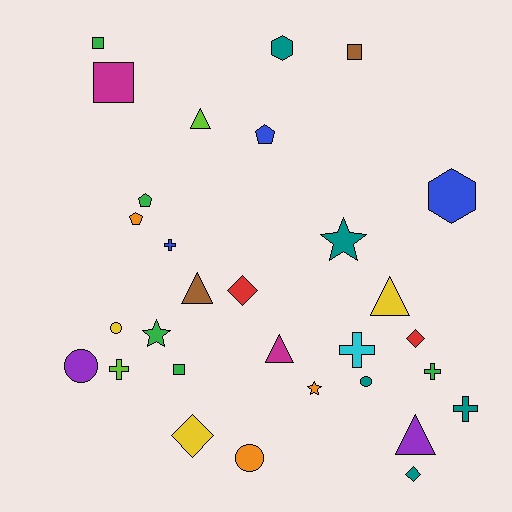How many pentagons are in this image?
There are 3 pentagons.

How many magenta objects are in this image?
There are 2 magenta objects.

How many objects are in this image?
There are 30 objects.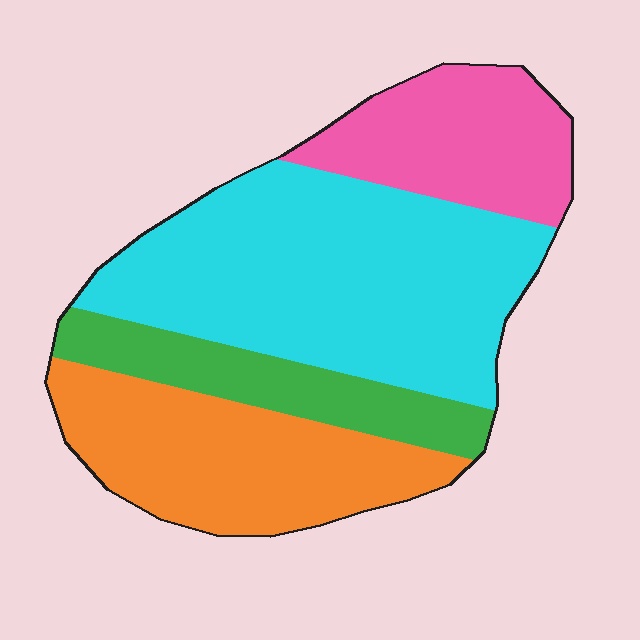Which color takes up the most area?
Cyan, at roughly 45%.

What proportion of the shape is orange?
Orange takes up about one quarter (1/4) of the shape.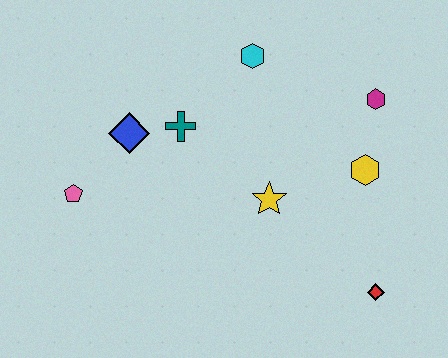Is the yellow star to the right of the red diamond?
No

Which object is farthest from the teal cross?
The red diamond is farthest from the teal cross.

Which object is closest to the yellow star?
The yellow hexagon is closest to the yellow star.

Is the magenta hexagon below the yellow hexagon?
No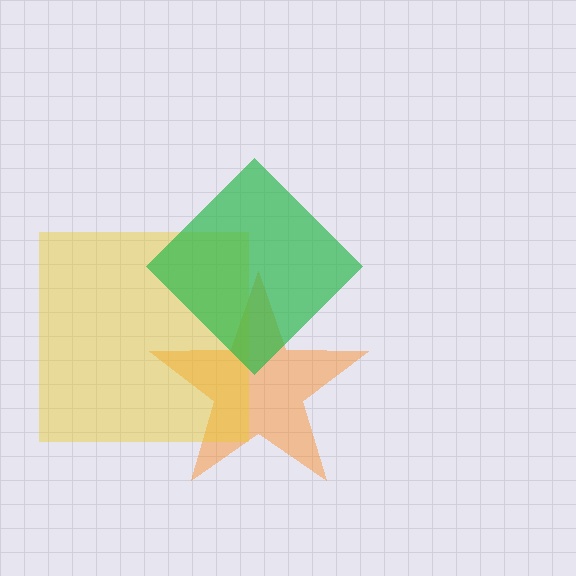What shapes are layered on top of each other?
The layered shapes are: an orange star, a yellow square, a green diamond.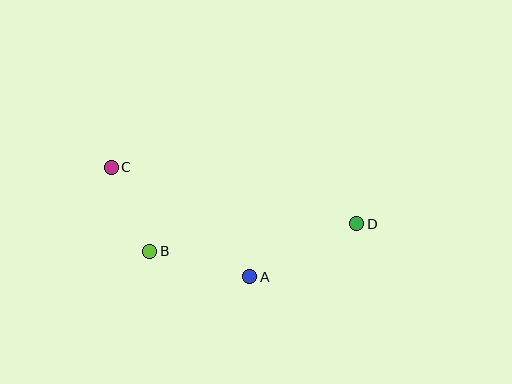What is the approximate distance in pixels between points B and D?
The distance between B and D is approximately 209 pixels.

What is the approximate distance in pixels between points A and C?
The distance between A and C is approximately 176 pixels.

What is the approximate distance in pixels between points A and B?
The distance between A and B is approximately 103 pixels.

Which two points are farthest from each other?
Points C and D are farthest from each other.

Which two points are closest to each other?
Points B and C are closest to each other.